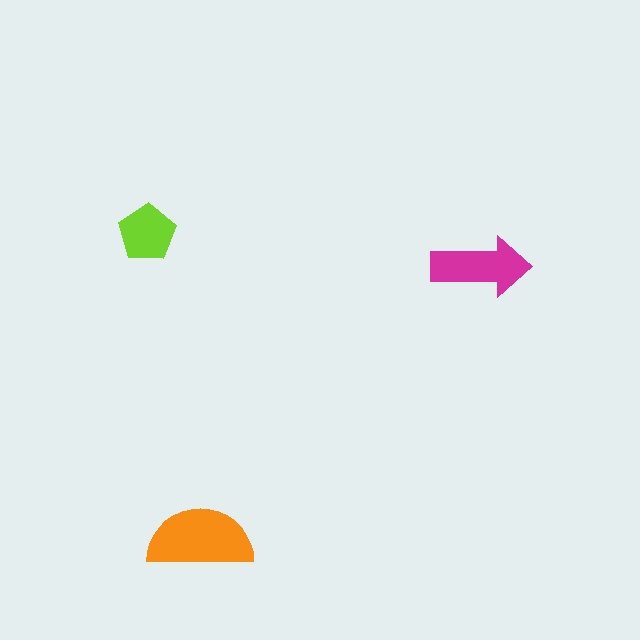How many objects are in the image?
There are 3 objects in the image.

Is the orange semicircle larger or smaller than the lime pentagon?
Larger.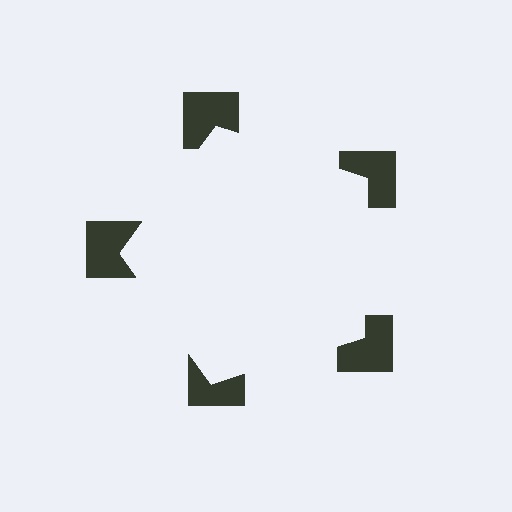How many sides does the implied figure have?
5 sides.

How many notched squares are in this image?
There are 5 — one at each vertex of the illusory pentagon.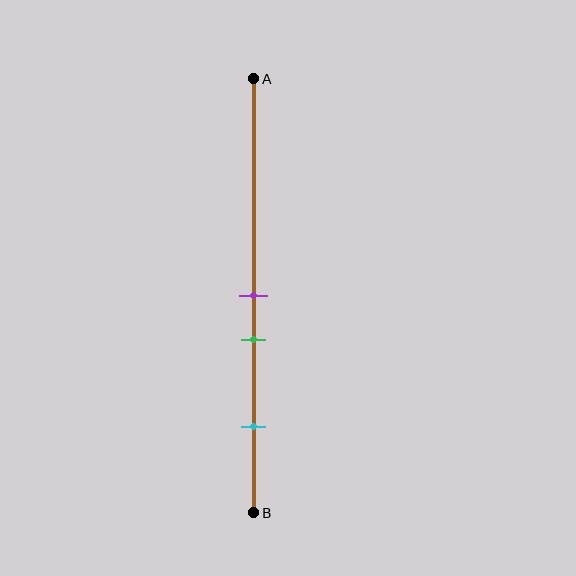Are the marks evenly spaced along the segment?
No, the marks are not evenly spaced.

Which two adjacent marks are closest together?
The purple and green marks are the closest adjacent pair.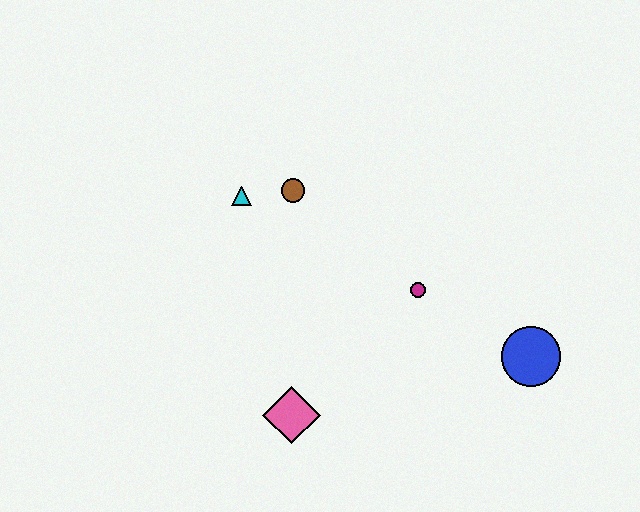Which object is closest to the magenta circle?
The blue circle is closest to the magenta circle.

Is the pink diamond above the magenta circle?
No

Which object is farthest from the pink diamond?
The blue circle is farthest from the pink diamond.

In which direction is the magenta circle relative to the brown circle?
The magenta circle is to the right of the brown circle.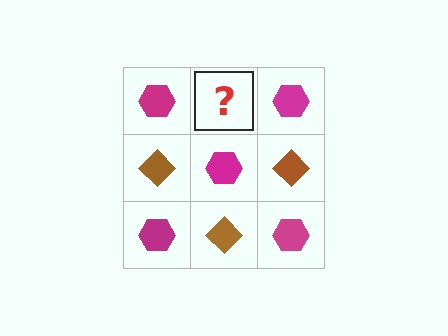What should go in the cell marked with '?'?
The missing cell should contain a brown diamond.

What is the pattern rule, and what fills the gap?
The rule is that it alternates magenta hexagon and brown diamond in a checkerboard pattern. The gap should be filled with a brown diamond.